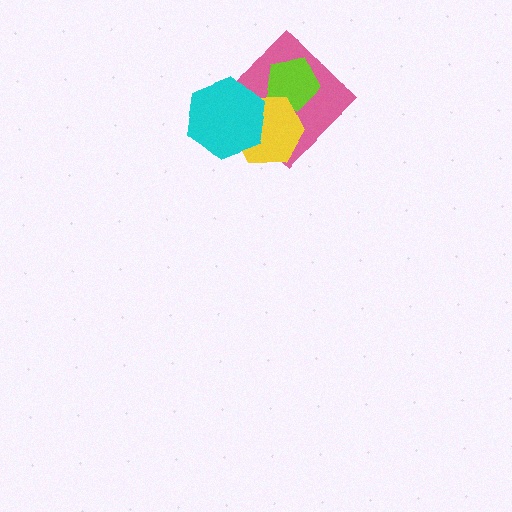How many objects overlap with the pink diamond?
3 objects overlap with the pink diamond.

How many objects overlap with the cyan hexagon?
2 objects overlap with the cyan hexagon.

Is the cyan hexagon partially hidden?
No, no other shape covers it.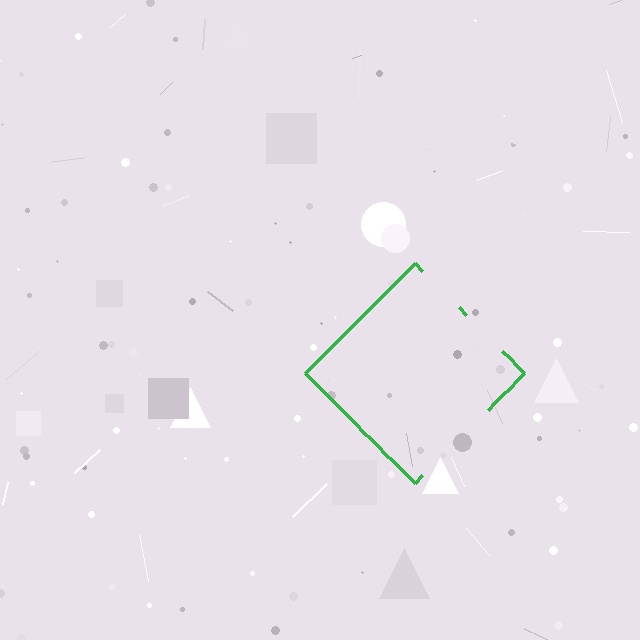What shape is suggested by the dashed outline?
The dashed outline suggests a diamond.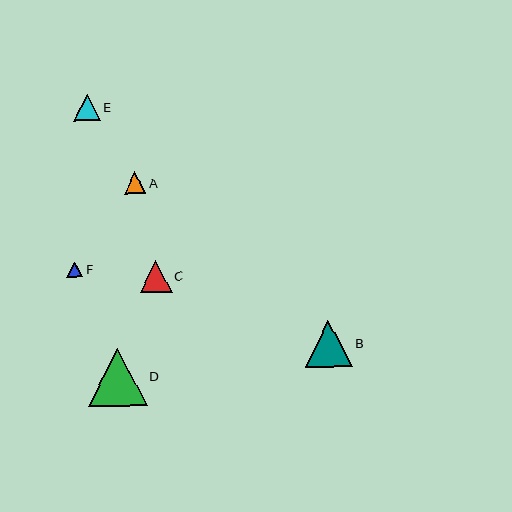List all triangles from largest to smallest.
From largest to smallest: D, B, C, E, A, F.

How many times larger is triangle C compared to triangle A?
Triangle C is approximately 1.5 times the size of triangle A.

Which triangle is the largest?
Triangle D is the largest with a size of approximately 58 pixels.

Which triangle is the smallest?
Triangle F is the smallest with a size of approximately 16 pixels.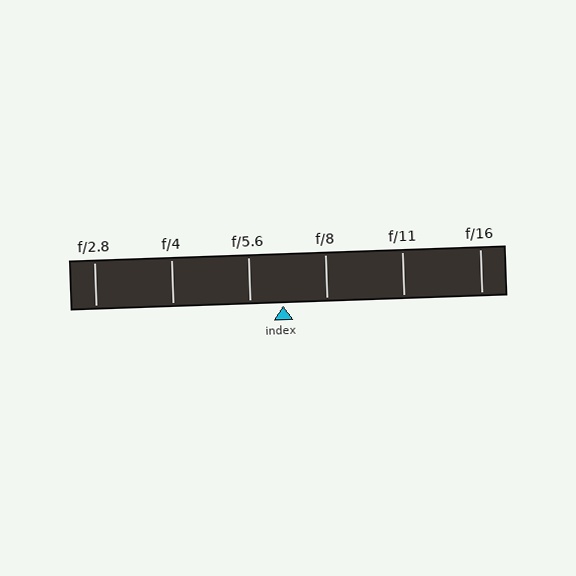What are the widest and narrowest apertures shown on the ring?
The widest aperture shown is f/2.8 and the narrowest is f/16.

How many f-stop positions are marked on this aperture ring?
There are 6 f-stop positions marked.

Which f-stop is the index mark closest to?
The index mark is closest to f/5.6.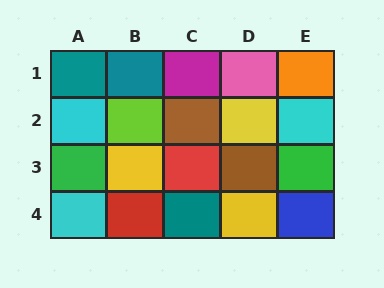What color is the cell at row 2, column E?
Cyan.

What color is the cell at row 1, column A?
Teal.